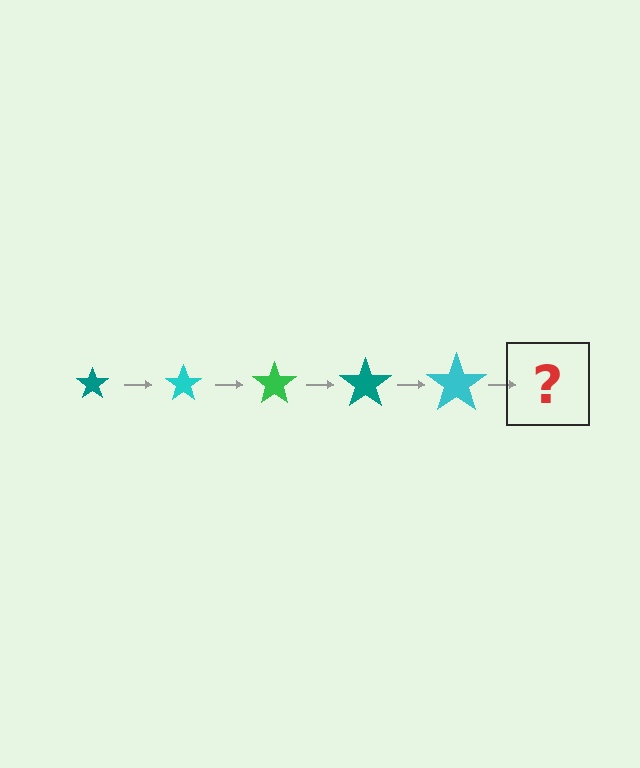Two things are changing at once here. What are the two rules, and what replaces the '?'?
The two rules are that the star grows larger each step and the color cycles through teal, cyan, and green. The '?' should be a green star, larger than the previous one.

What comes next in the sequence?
The next element should be a green star, larger than the previous one.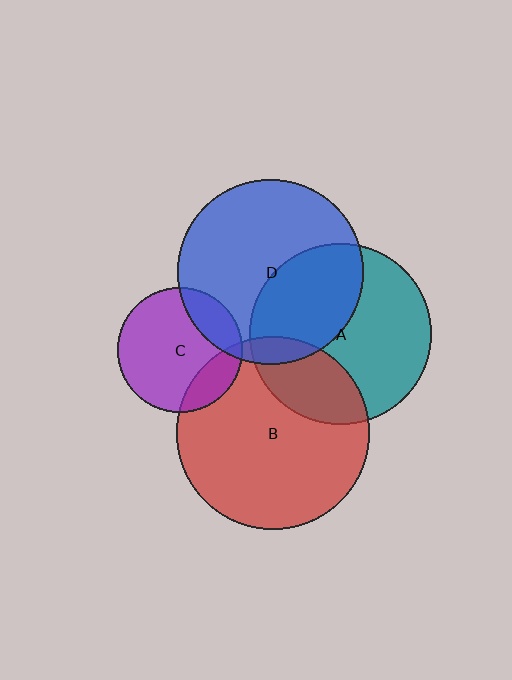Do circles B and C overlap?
Yes.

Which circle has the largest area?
Circle B (red).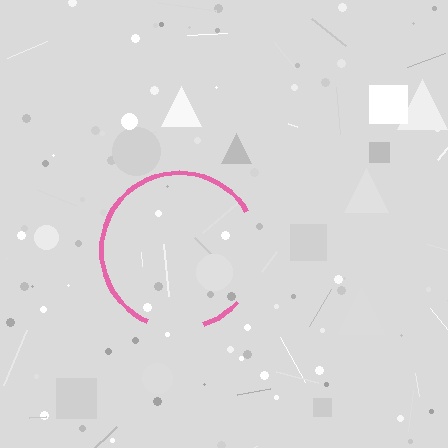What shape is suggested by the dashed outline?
The dashed outline suggests a circle.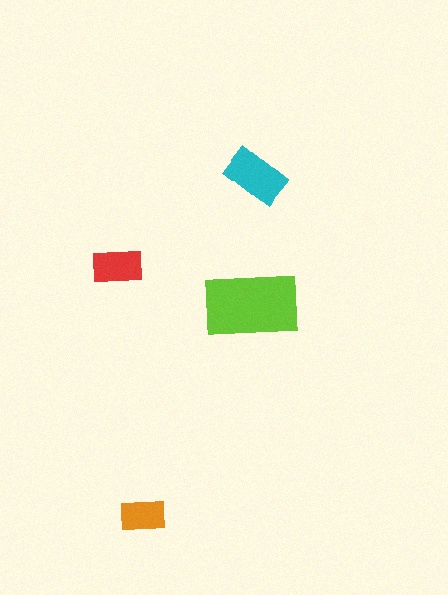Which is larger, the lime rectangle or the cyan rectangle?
The lime one.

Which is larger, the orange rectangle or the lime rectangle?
The lime one.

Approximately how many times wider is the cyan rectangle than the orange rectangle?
About 1.5 times wider.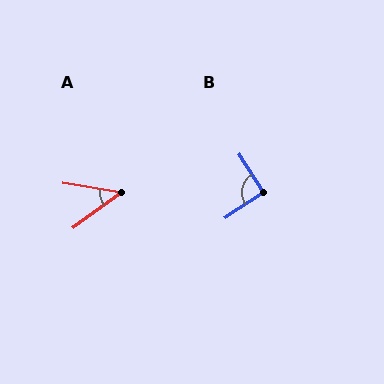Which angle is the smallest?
A, at approximately 45 degrees.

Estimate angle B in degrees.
Approximately 91 degrees.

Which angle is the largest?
B, at approximately 91 degrees.